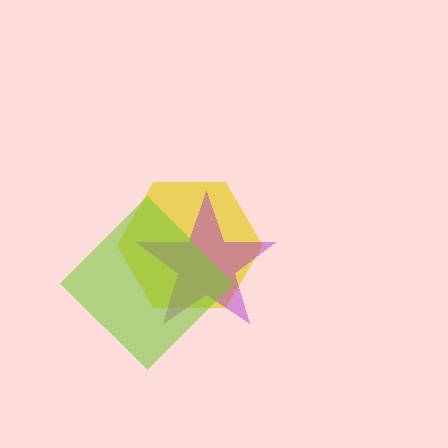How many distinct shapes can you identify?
There are 3 distinct shapes: a yellow hexagon, a purple star, a lime diamond.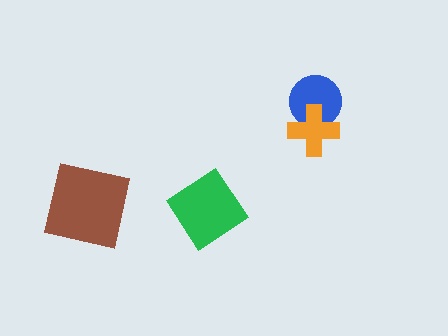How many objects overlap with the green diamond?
0 objects overlap with the green diamond.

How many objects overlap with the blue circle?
1 object overlaps with the blue circle.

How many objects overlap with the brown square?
0 objects overlap with the brown square.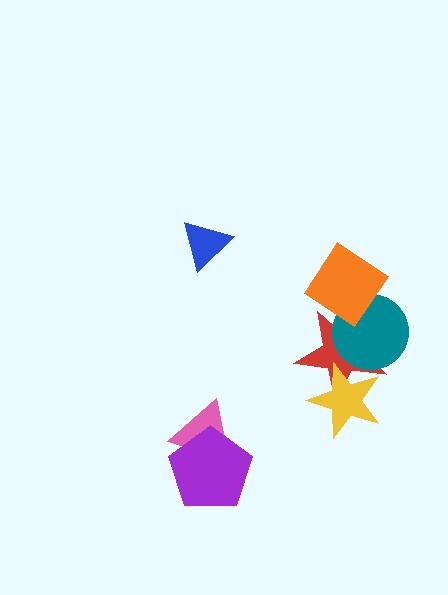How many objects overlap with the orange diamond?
2 objects overlap with the orange diamond.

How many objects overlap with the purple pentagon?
1 object overlaps with the purple pentagon.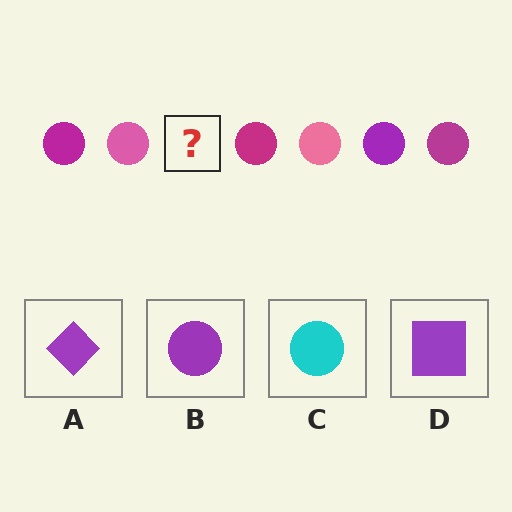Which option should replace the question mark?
Option B.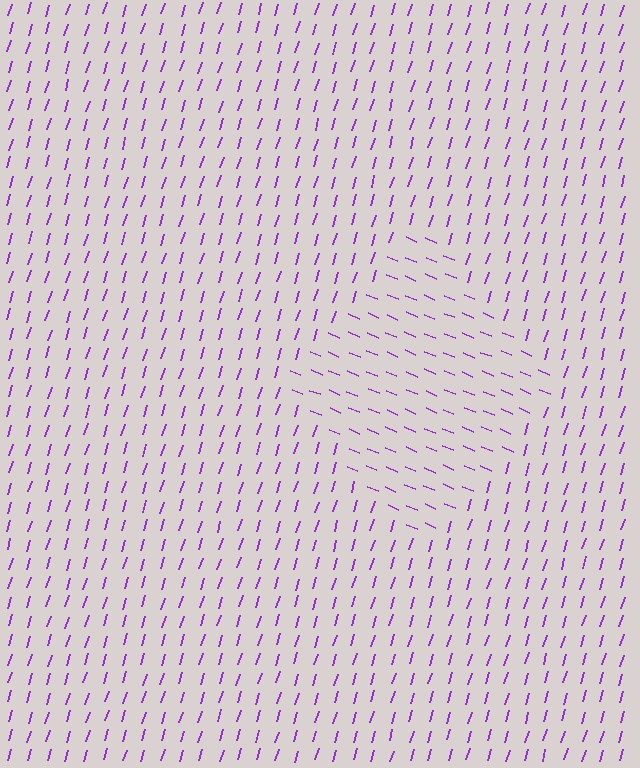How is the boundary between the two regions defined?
The boundary is defined purely by a change in line orientation (approximately 85 degrees difference). All lines are the same color and thickness.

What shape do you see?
I see a diamond.